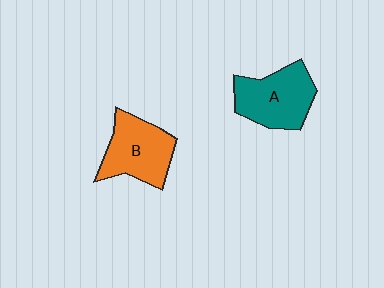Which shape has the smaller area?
Shape B (orange).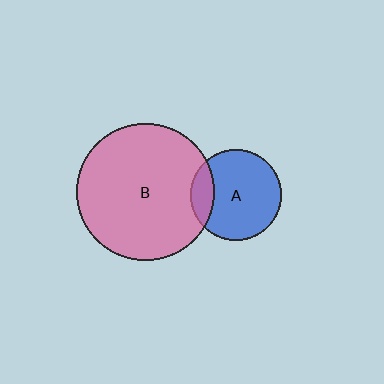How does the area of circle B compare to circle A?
Approximately 2.3 times.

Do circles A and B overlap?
Yes.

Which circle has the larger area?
Circle B (pink).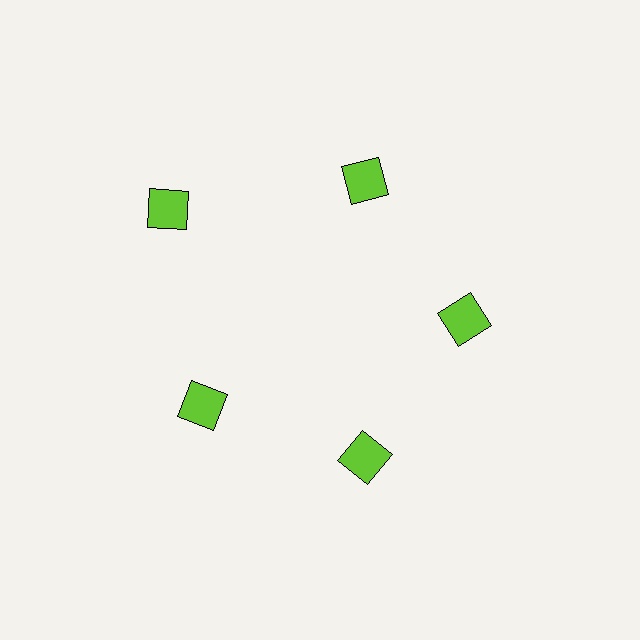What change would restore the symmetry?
The symmetry would be restored by moving it inward, back onto the ring so that all 5 squares sit at equal angles and equal distance from the center.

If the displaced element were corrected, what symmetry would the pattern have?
It would have 5-fold rotational symmetry — the pattern would map onto itself every 72 degrees.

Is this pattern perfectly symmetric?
No. The 5 lime squares are arranged in a ring, but one element near the 10 o'clock position is pushed outward from the center, breaking the 5-fold rotational symmetry.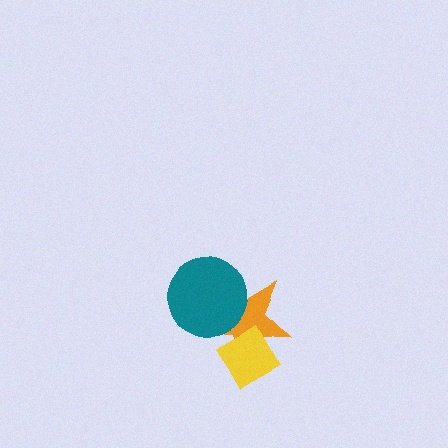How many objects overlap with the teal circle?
1 object overlaps with the teal circle.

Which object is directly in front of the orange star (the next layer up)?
The yellow diamond is directly in front of the orange star.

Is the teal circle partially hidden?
No, no other shape covers it.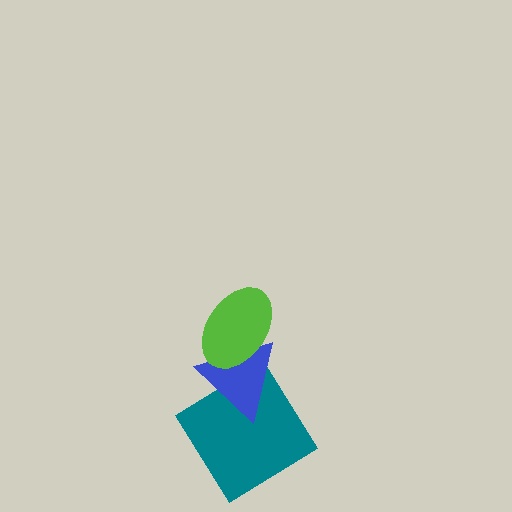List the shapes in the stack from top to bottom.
From top to bottom: the lime ellipse, the blue triangle, the teal diamond.